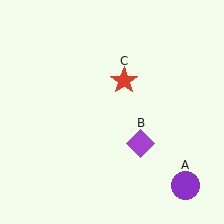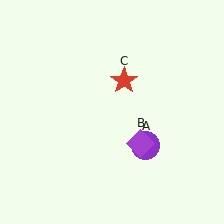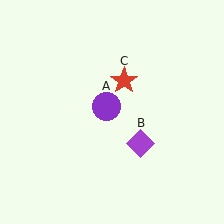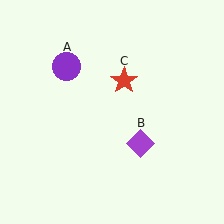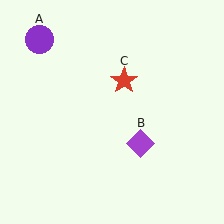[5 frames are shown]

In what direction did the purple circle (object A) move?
The purple circle (object A) moved up and to the left.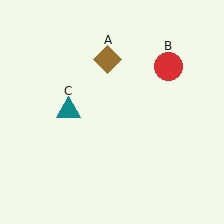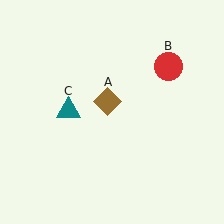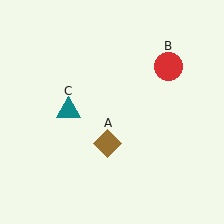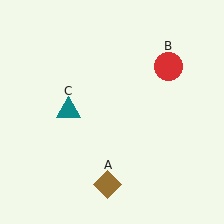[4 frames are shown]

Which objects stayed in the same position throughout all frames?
Red circle (object B) and teal triangle (object C) remained stationary.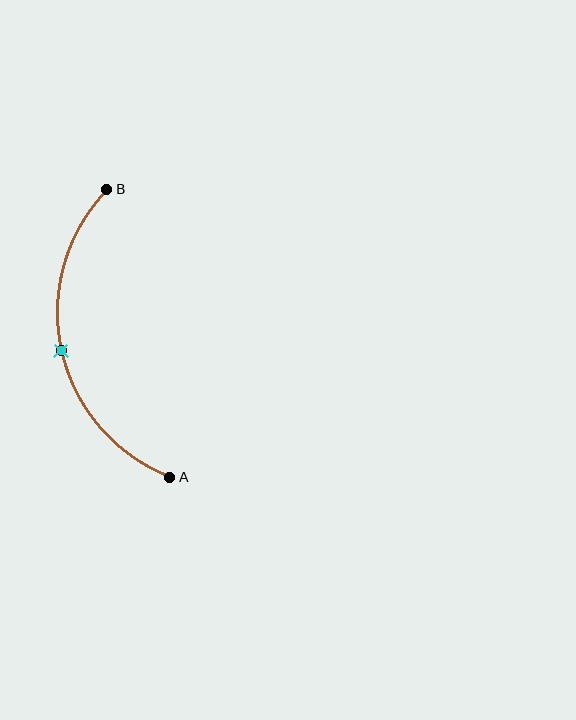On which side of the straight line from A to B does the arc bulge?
The arc bulges to the left of the straight line connecting A and B.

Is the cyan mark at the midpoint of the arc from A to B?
Yes. The cyan mark lies on the arc at equal arc-length from both A and B — it is the arc midpoint.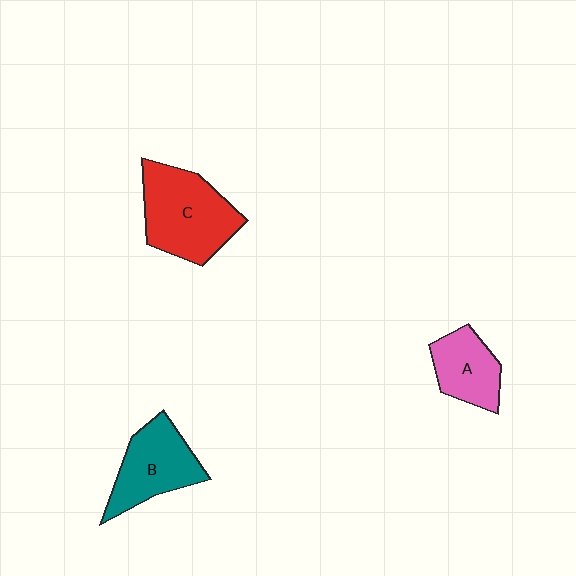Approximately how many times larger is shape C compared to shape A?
Approximately 1.7 times.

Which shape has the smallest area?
Shape A (pink).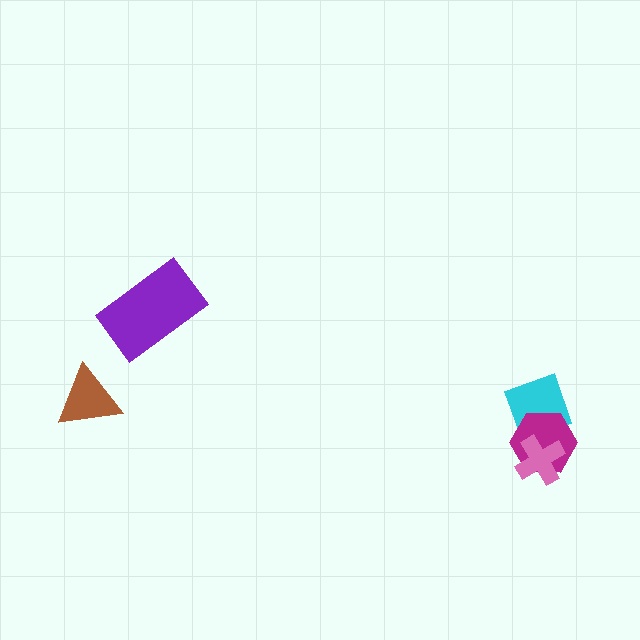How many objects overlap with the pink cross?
2 objects overlap with the pink cross.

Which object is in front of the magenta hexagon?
The pink cross is in front of the magenta hexagon.